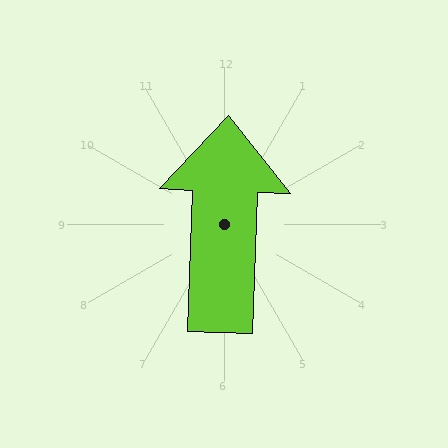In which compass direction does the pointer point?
North.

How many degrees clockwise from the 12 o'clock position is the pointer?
Approximately 2 degrees.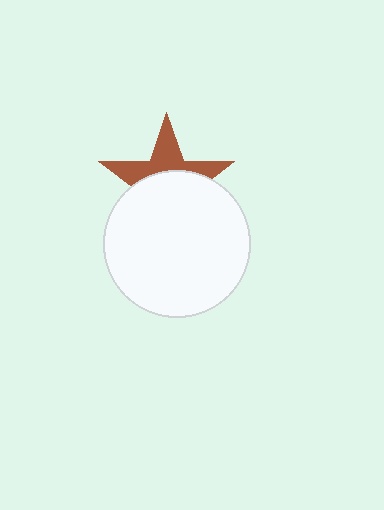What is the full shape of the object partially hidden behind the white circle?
The partially hidden object is a brown star.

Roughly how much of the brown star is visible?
A small part of it is visible (roughly 41%).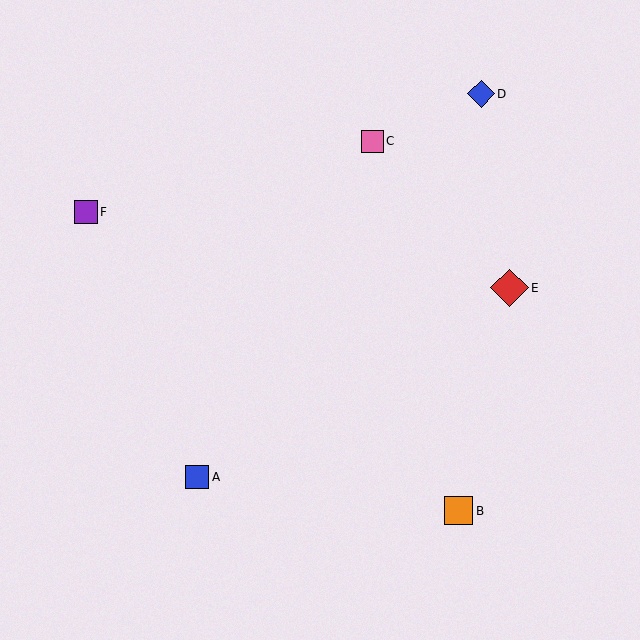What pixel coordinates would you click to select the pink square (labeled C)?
Click at (372, 141) to select the pink square C.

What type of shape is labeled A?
Shape A is a blue square.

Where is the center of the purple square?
The center of the purple square is at (86, 212).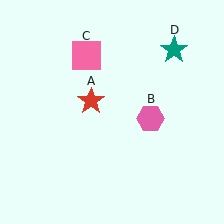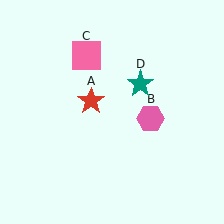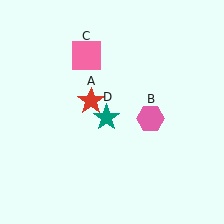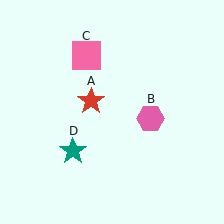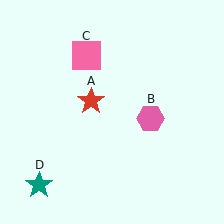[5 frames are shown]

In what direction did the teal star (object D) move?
The teal star (object D) moved down and to the left.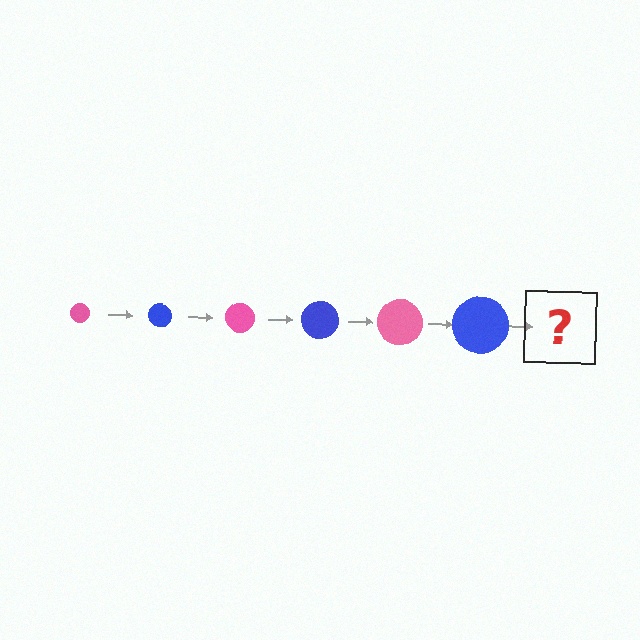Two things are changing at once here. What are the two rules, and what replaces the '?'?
The two rules are that the circle grows larger each step and the color cycles through pink and blue. The '?' should be a pink circle, larger than the previous one.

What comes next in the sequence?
The next element should be a pink circle, larger than the previous one.